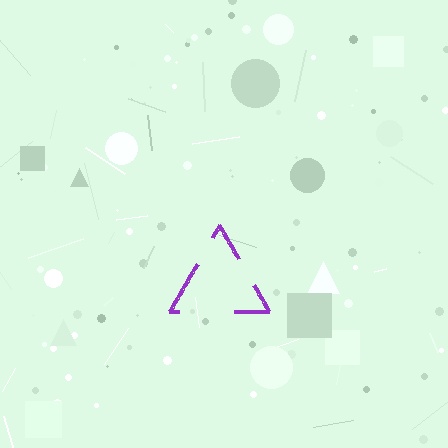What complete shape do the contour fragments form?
The contour fragments form a triangle.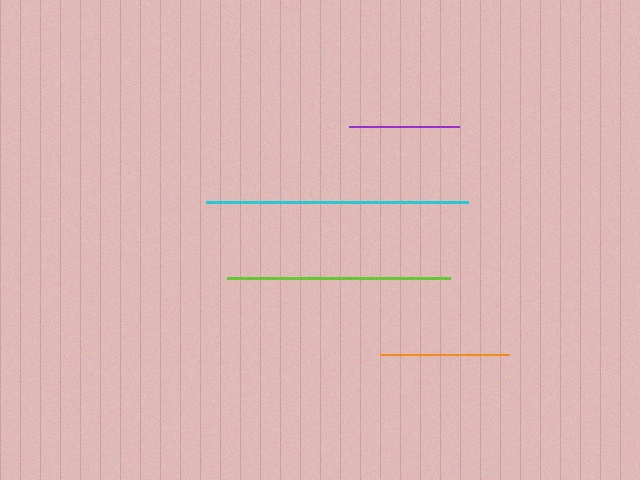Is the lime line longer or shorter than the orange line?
The lime line is longer than the orange line.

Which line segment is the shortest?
The purple line is the shortest at approximately 110 pixels.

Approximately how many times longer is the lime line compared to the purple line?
The lime line is approximately 2.0 times the length of the purple line.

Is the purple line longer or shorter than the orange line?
The orange line is longer than the purple line.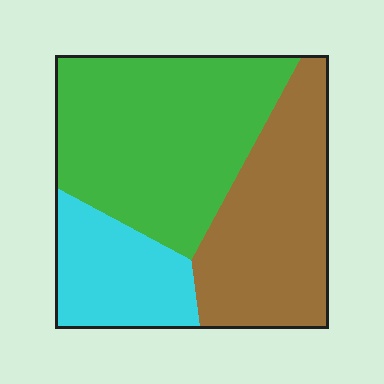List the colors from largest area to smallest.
From largest to smallest: green, brown, cyan.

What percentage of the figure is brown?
Brown takes up about one third (1/3) of the figure.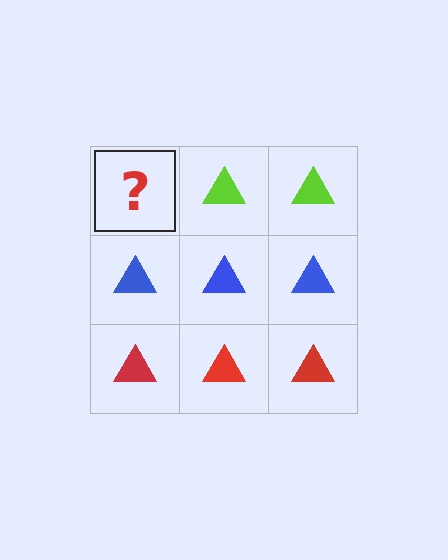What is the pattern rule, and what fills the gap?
The rule is that each row has a consistent color. The gap should be filled with a lime triangle.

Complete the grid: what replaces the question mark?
The question mark should be replaced with a lime triangle.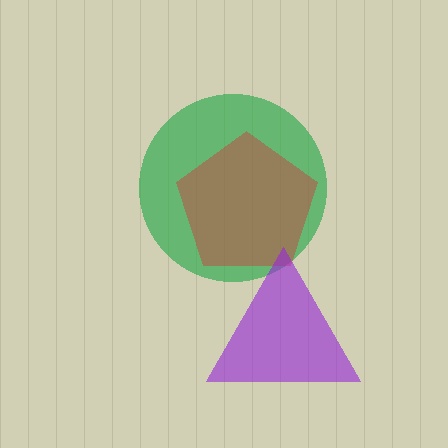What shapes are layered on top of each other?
The layered shapes are: a green circle, a red pentagon, a purple triangle.